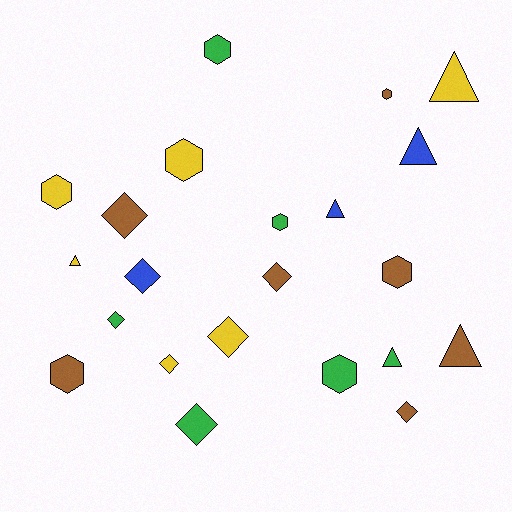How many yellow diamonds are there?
There are 2 yellow diamonds.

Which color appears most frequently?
Brown, with 7 objects.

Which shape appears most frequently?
Hexagon, with 8 objects.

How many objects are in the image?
There are 22 objects.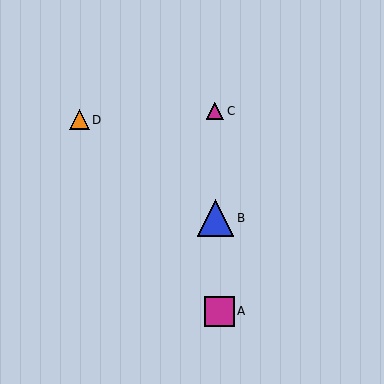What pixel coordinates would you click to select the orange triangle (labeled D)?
Click at (79, 120) to select the orange triangle D.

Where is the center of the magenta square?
The center of the magenta square is at (219, 311).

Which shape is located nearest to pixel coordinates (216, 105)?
The magenta triangle (labeled C) at (215, 111) is nearest to that location.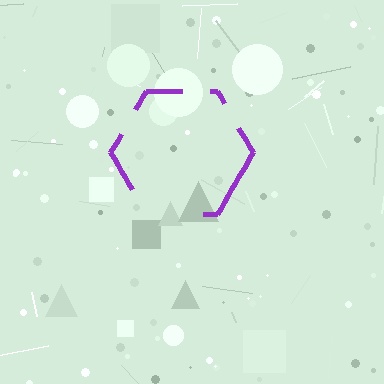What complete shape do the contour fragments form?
The contour fragments form a hexagon.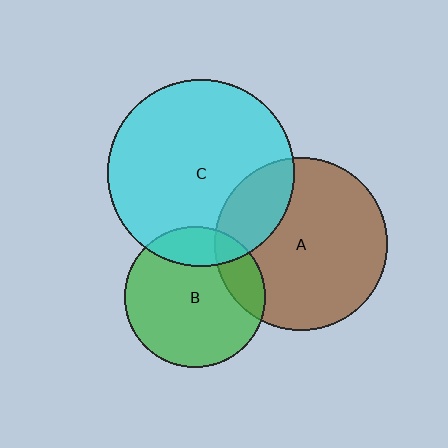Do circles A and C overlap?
Yes.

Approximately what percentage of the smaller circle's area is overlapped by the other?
Approximately 20%.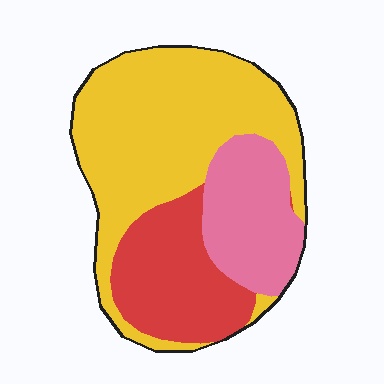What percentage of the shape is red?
Red takes up between a sixth and a third of the shape.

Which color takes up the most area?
Yellow, at roughly 55%.